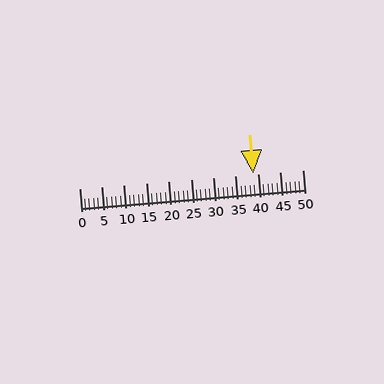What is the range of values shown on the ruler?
The ruler shows values from 0 to 50.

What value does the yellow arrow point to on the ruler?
The yellow arrow points to approximately 39.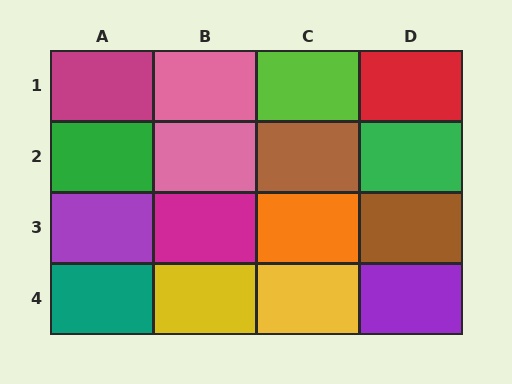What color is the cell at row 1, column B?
Pink.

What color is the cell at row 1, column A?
Magenta.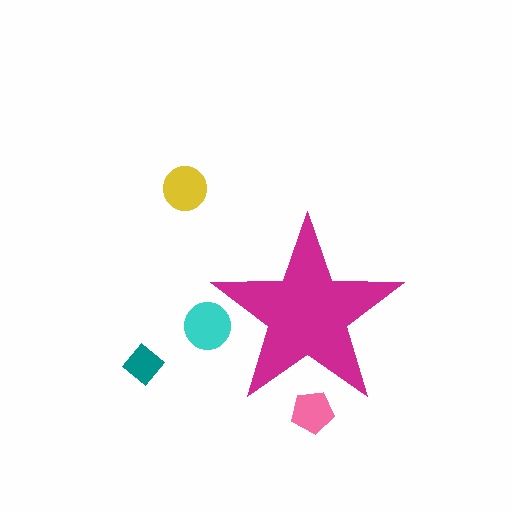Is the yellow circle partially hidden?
No, the yellow circle is fully visible.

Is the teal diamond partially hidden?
No, the teal diamond is fully visible.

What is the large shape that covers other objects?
A magenta star.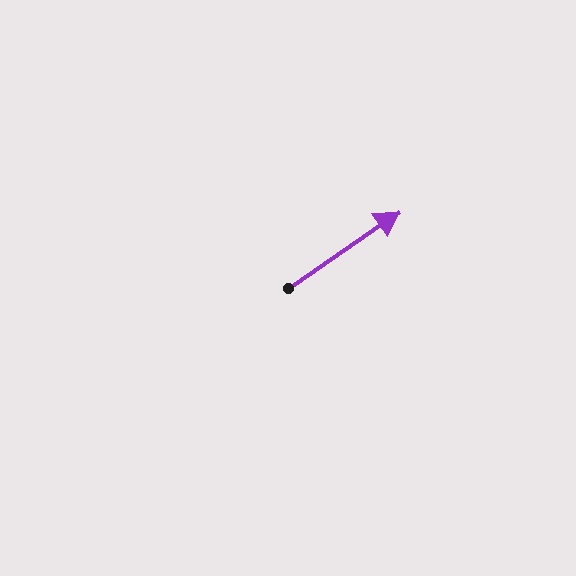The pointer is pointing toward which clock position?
Roughly 2 o'clock.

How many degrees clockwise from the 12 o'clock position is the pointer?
Approximately 55 degrees.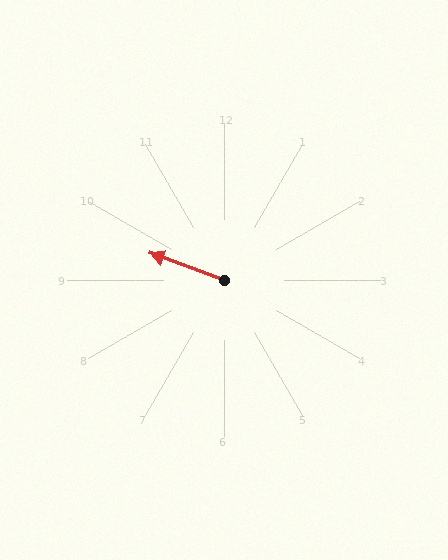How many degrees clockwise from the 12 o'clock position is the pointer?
Approximately 290 degrees.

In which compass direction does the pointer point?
West.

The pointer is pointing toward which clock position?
Roughly 10 o'clock.